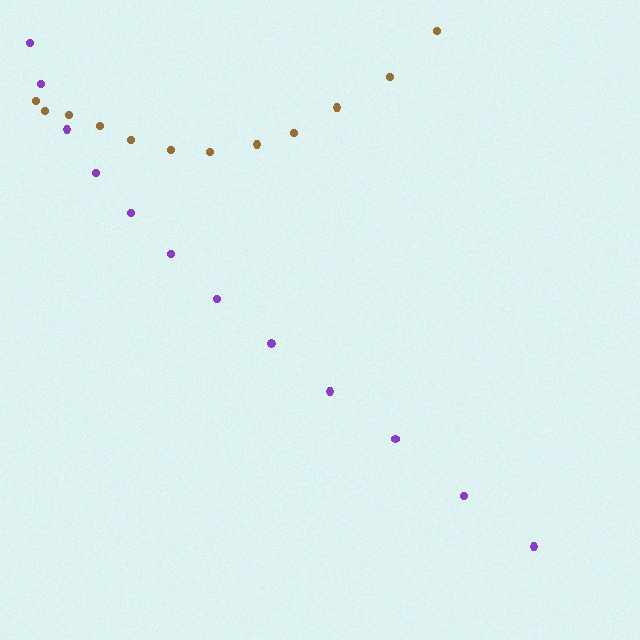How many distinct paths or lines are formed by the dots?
There are 2 distinct paths.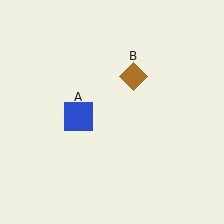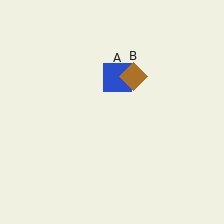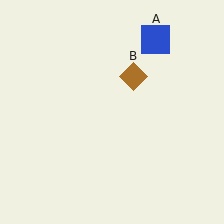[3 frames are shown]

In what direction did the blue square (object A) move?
The blue square (object A) moved up and to the right.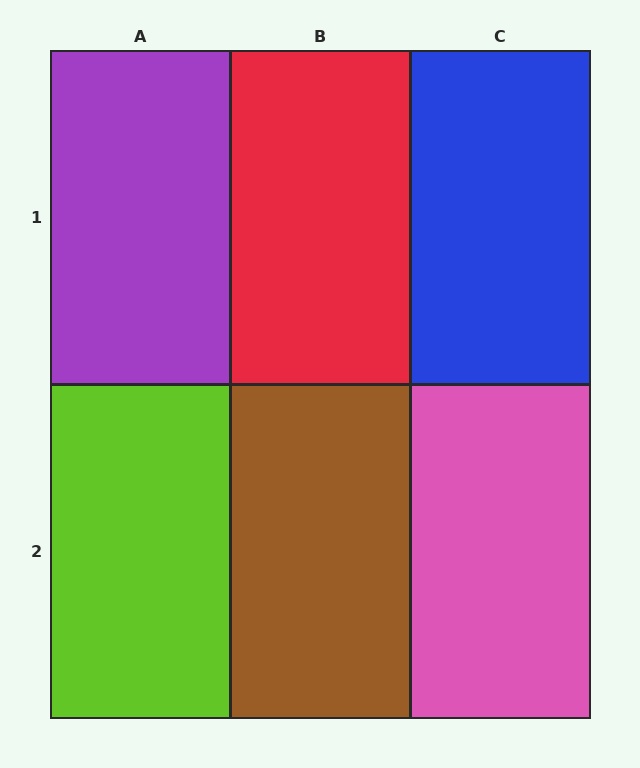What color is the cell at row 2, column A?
Lime.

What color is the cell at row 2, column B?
Brown.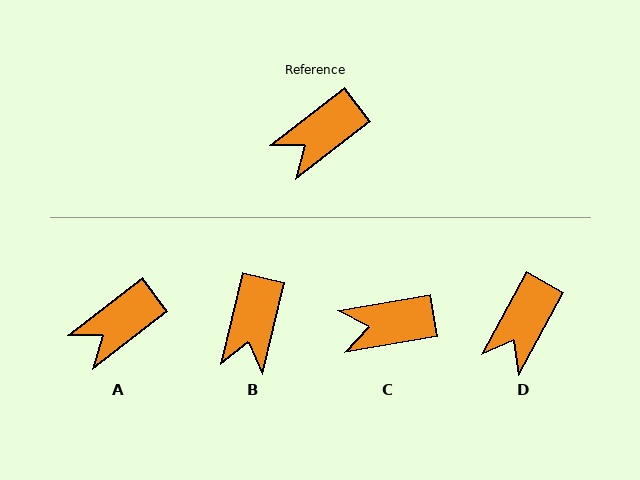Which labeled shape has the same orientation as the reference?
A.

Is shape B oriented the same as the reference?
No, it is off by about 39 degrees.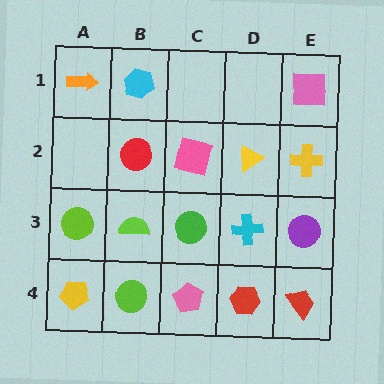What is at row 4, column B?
A lime circle.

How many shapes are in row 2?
4 shapes.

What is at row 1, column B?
A cyan hexagon.